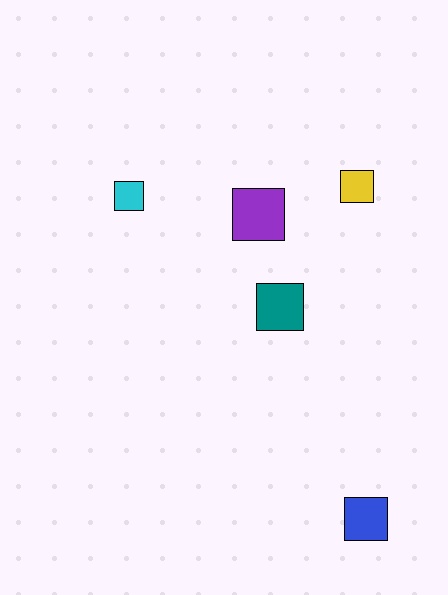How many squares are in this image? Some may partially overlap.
There are 5 squares.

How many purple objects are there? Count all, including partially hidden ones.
There is 1 purple object.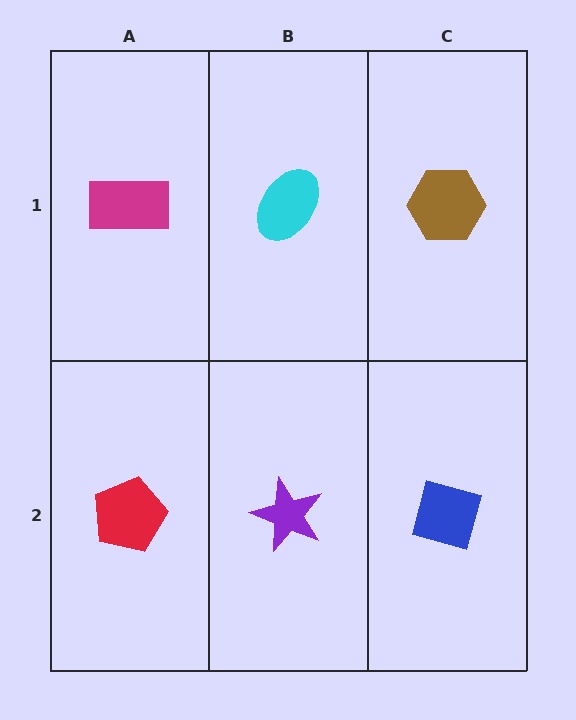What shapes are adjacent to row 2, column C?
A brown hexagon (row 1, column C), a purple star (row 2, column B).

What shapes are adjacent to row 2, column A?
A magenta rectangle (row 1, column A), a purple star (row 2, column B).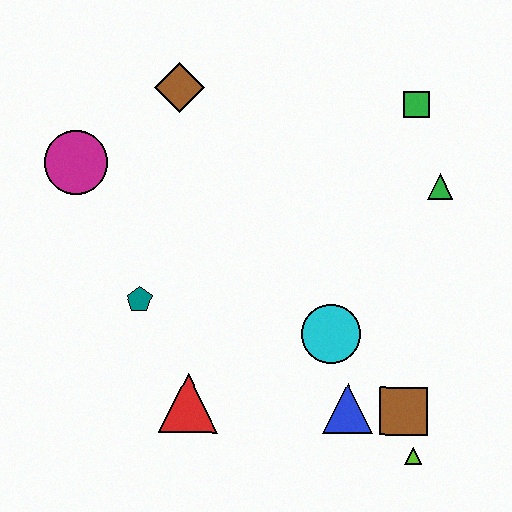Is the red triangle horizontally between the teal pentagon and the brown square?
Yes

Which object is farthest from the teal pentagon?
The green square is farthest from the teal pentagon.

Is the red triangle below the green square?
Yes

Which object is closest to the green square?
The green triangle is closest to the green square.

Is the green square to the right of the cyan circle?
Yes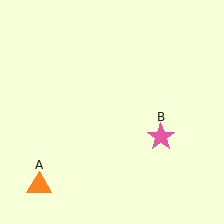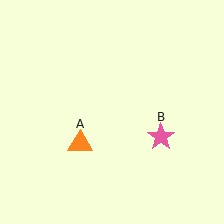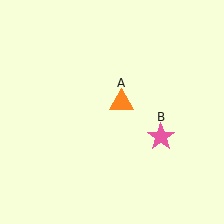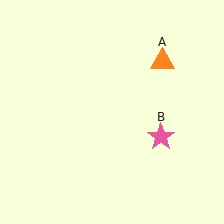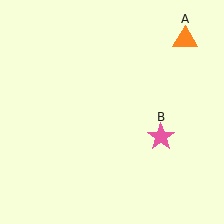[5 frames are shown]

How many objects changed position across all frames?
1 object changed position: orange triangle (object A).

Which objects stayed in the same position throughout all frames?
Pink star (object B) remained stationary.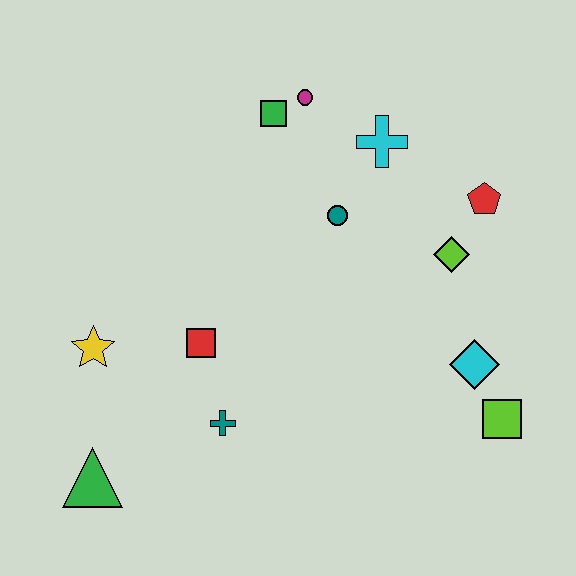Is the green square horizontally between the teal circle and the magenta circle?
No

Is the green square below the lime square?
No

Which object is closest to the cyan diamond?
The lime square is closest to the cyan diamond.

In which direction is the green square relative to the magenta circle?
The green square is to the left of the magenta circle.